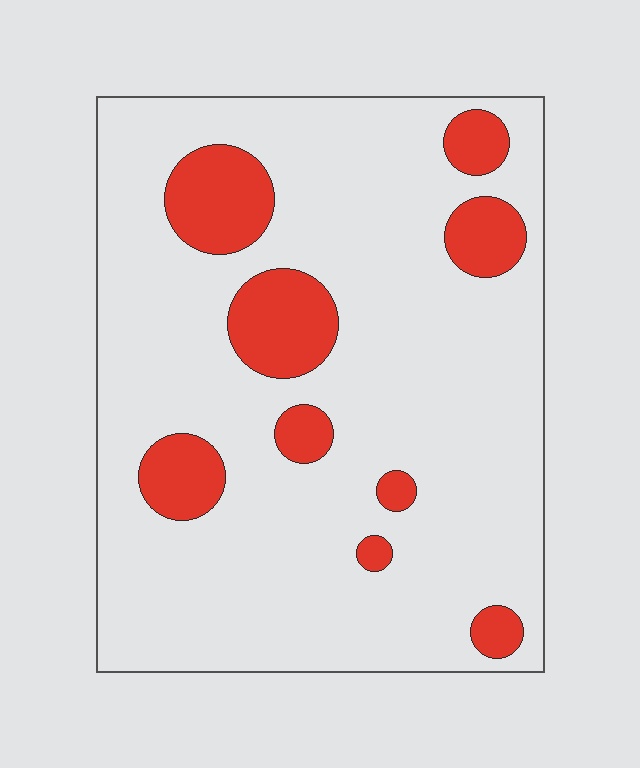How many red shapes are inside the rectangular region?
9.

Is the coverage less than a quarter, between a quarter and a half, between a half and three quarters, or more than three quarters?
Less than a quarter.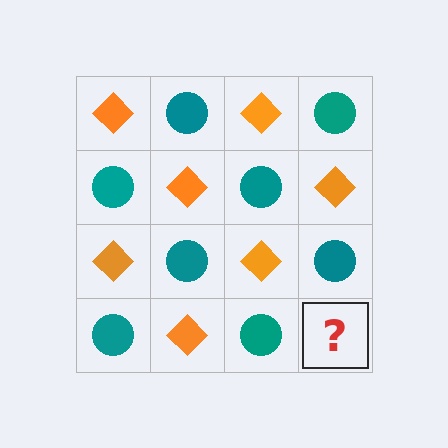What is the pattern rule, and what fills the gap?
The rule is that it alternates orange diamond and teal circle in a checkerboard pattern. The gap should be filled with an orange diamond.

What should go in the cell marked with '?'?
The missing cell should contain an orange diamond.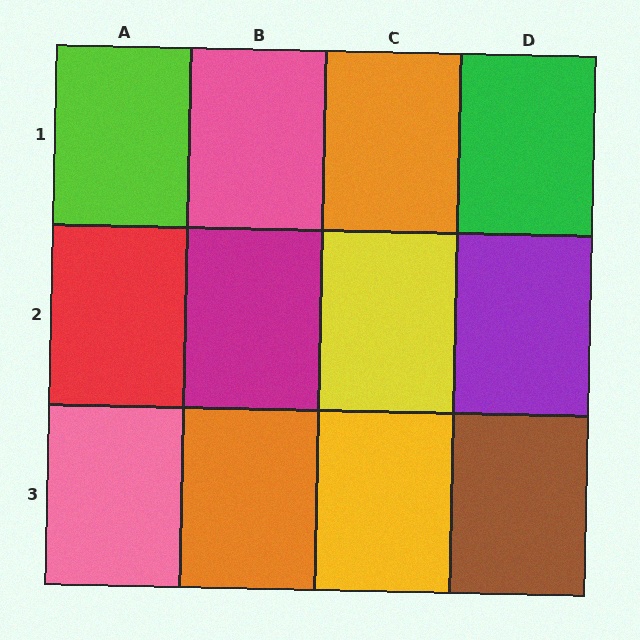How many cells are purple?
1 cell is purple.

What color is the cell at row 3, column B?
Orange.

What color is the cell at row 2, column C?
Yellow.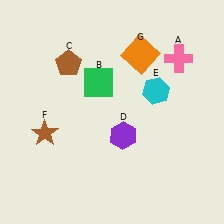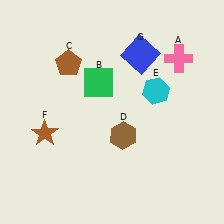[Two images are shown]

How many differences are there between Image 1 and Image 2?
There are 2 differences between the two images.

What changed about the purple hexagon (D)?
In Image 1, D is purple. In Image 2, it changed to brown.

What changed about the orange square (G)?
In Image 1, G is orange. In Image 2, it changed to blue.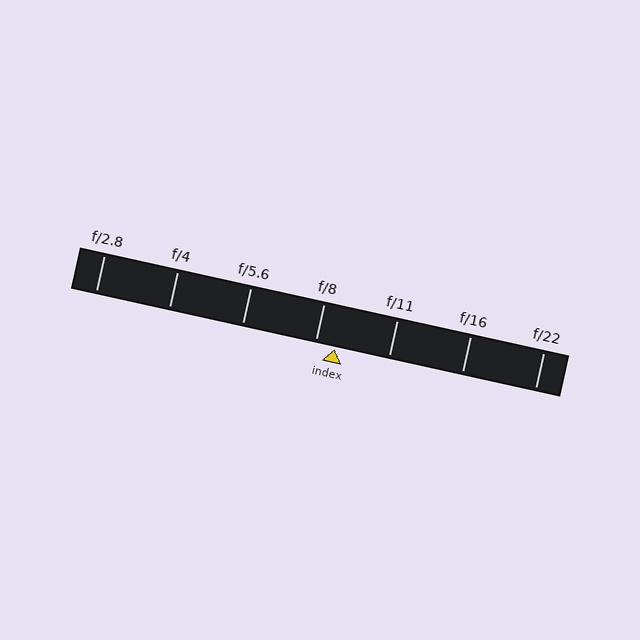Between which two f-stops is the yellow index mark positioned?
The index mark is between f/8 and f/11.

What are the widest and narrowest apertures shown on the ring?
The widest aperture shown is f/2.8 and the narrowest is f/22.